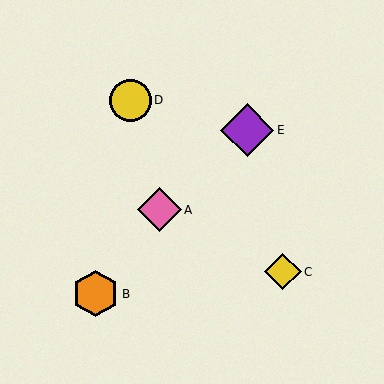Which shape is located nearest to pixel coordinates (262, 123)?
The purple diamond (labeled E) at (247, 130) is nearest to that location.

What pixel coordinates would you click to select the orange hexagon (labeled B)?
Click at (95, 294) to select the orange hexagon B.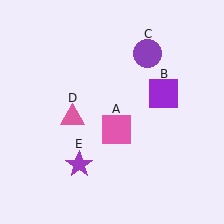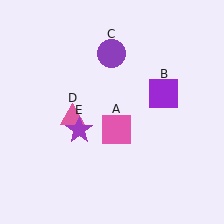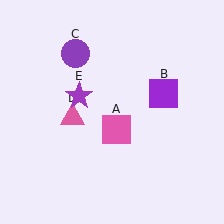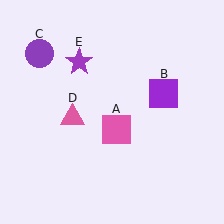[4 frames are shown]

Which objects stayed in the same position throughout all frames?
Pink square (object A) and purple square (object B) and pink triangle (object D) remained stationary.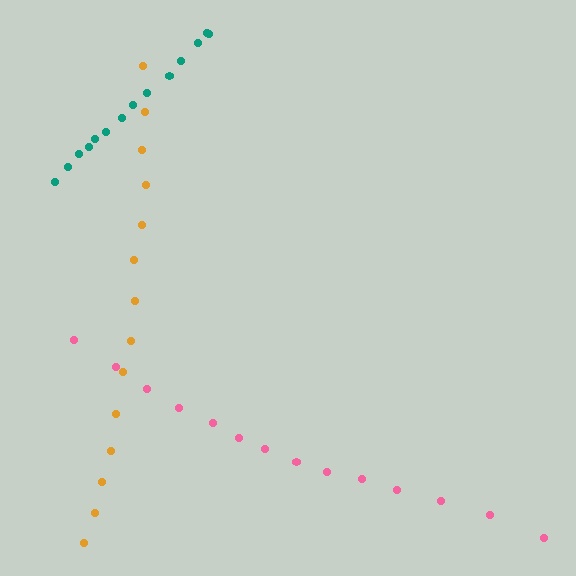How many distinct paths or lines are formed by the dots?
There are 3 distinct paths.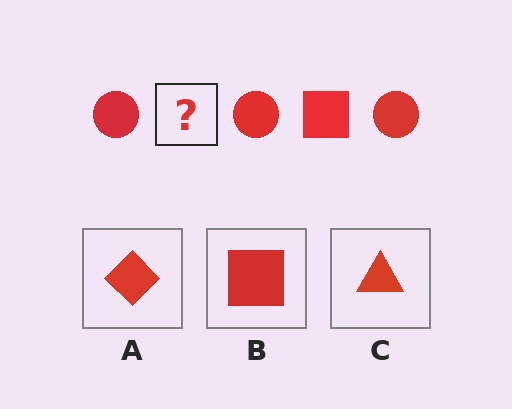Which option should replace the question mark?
Option B.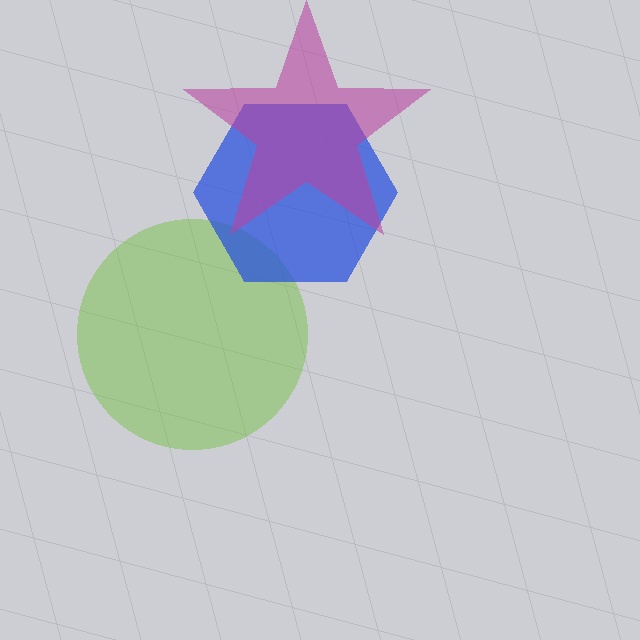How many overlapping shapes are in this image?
There are 3 overlapping shapes in the image.